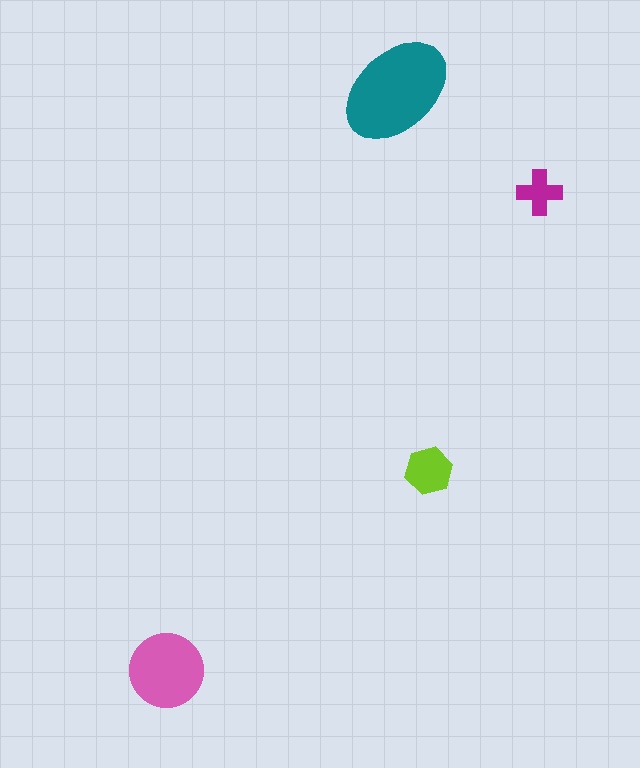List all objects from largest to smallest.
The teal ellipse, the pink circle, the lime hexagon, the magenta cross.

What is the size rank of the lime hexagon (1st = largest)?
3rd.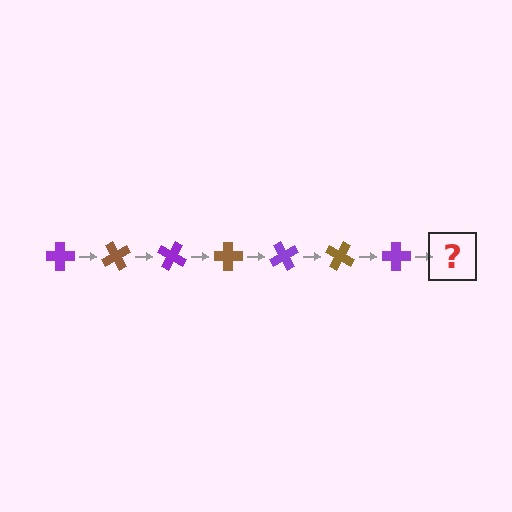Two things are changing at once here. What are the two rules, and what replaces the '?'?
The two rules are that it rotates 60 degrees each step and the color cycles through purple and brown. The '?' should be a brown cross, rotated 420 degrees from the start.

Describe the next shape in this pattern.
It should be a brown cross, rotated 420 degrees from the start.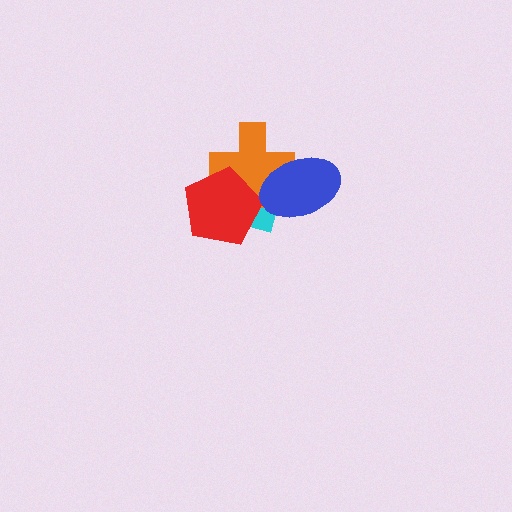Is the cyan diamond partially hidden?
Yes, it is partially covered by another shape.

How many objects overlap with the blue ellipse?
2 objects overlap with the blue ellipse.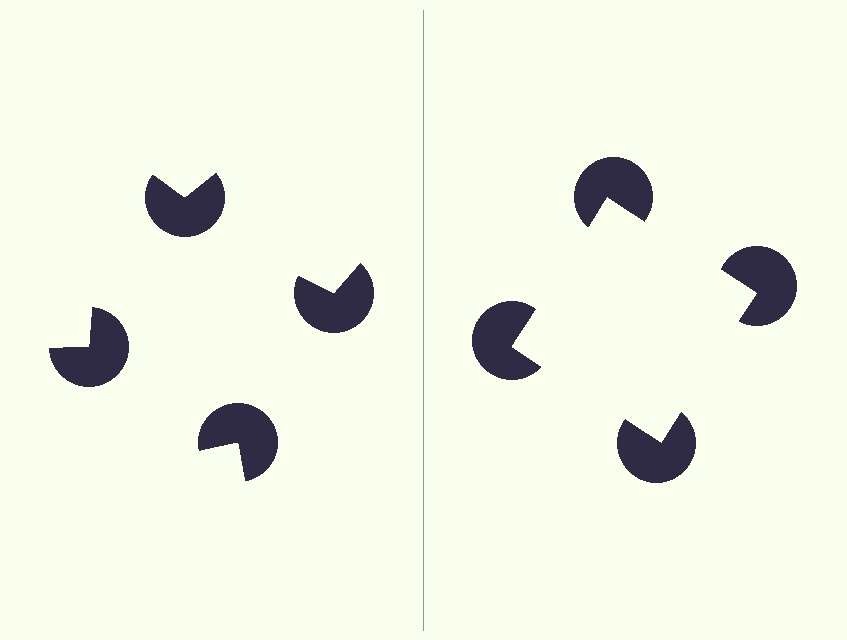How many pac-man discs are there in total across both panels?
8 — 4 on each side.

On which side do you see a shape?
An illusory square appears on the right side. On the left side the wedge cuts are rotated, so no coherent shape forms.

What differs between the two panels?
The pac-man discs are positioned identically on both sides; only the wedge orientations differ. On the right they align to a square; on the left they are misaligned.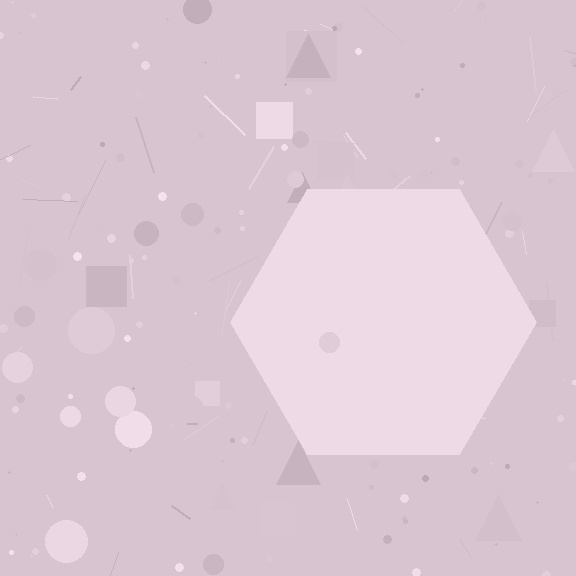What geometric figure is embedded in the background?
A hexagon is embedded in the background.